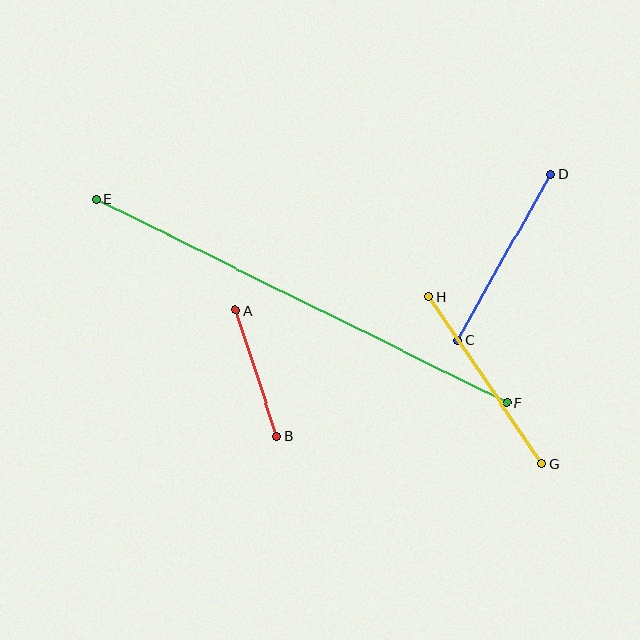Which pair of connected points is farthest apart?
Points E and F are farthest apart.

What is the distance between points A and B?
The distance is approximately 132 pixels.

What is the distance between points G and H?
The distance is approximately 202 pixels.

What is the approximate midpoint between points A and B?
The midpoint is at approximately (256, 373) pixels.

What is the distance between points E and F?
The distance is approximately 458 pixels.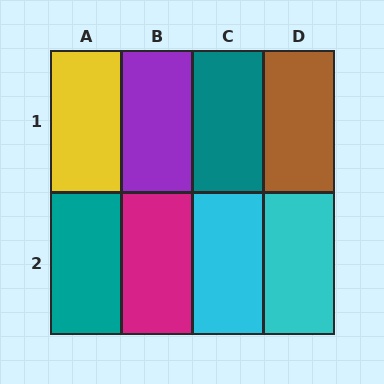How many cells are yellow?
1 cell is yellow.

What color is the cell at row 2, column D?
Cyan.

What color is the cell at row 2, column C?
Cyan.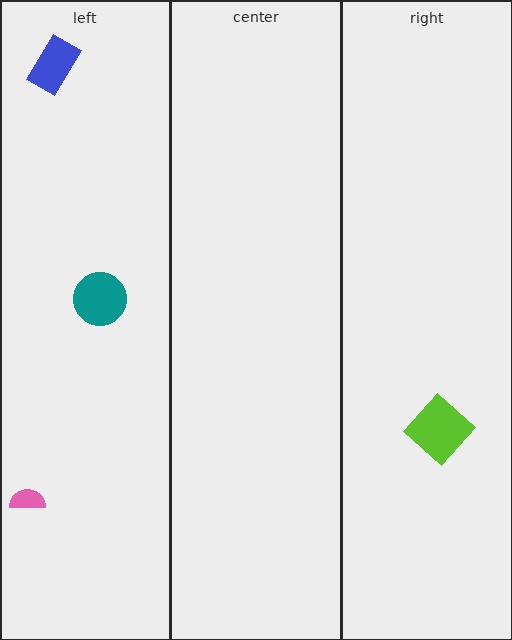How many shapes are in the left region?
3.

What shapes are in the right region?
The lime diamond.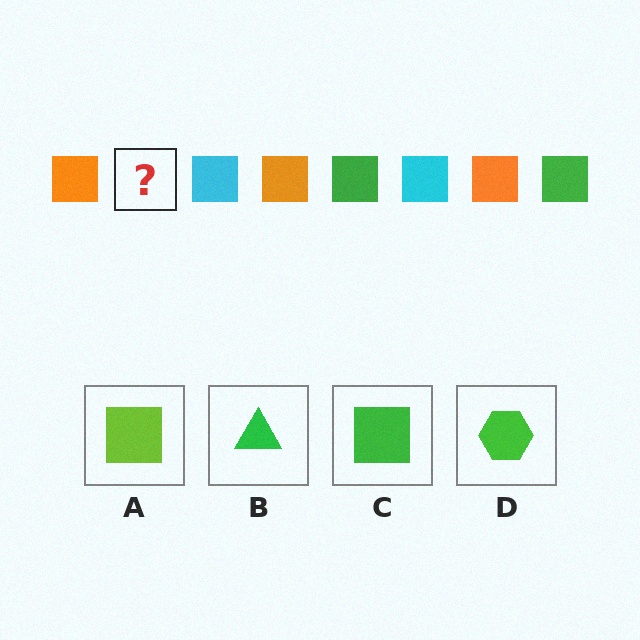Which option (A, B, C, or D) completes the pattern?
C.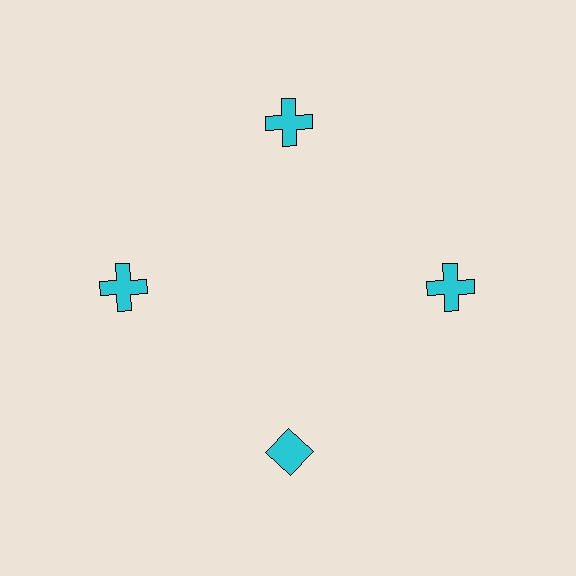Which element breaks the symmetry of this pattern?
The cyan diamond at roughly the 6 o'clock position breaks the symmetry. All other shapes are cyan crosses.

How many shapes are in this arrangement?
There are 4 shapes arranged in a ring pattern.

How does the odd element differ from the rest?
It has a different shape: diamond instead of cross.